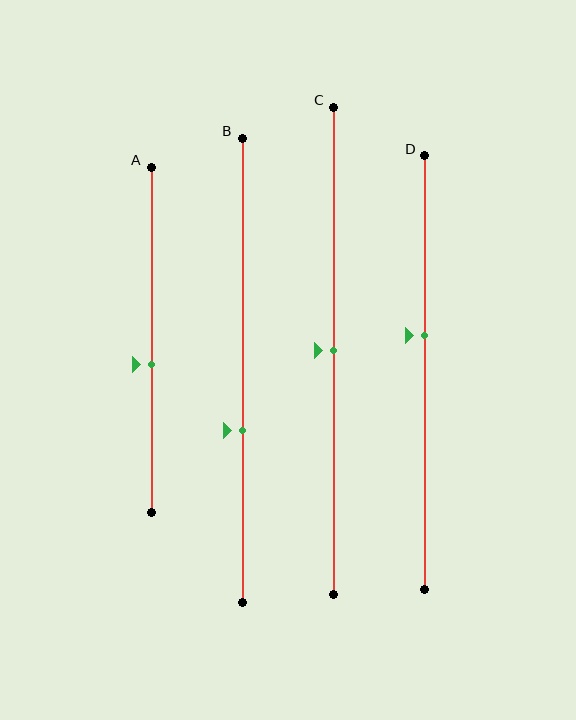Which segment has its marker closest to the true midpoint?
Segment C has its marker closest to the true midpoint.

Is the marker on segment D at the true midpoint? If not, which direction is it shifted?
No, the marker on segment D is shifted upward by about 9% of the segment length.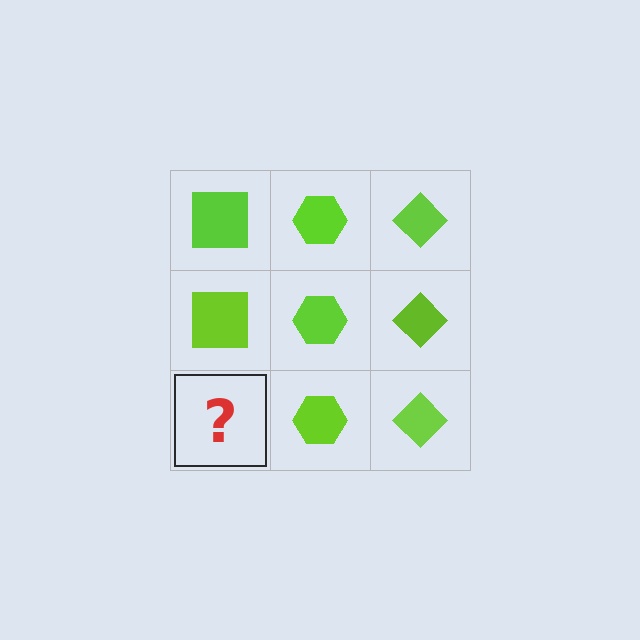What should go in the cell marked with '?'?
The missing cell should contain a lime square.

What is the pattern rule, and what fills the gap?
The rule is that each column has a consistent shape. The gap should be filled with a lime square.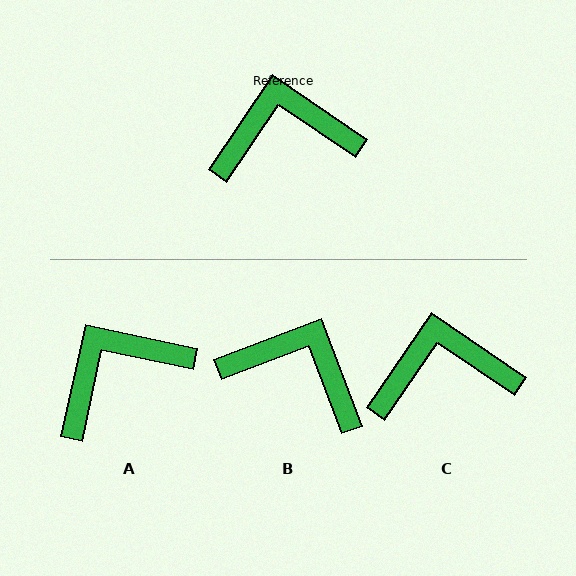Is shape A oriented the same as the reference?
No, it is off by about 22 degrees.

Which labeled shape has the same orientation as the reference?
C.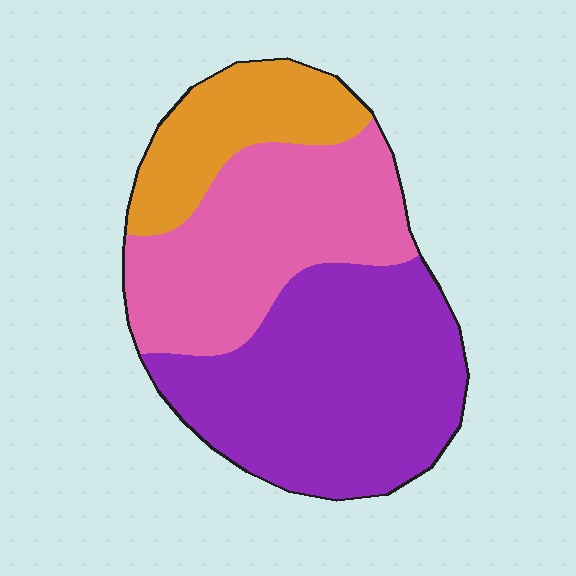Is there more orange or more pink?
Pink.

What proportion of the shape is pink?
Pink takes up about one third (1/3) of the shape.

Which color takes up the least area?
Orange, at roughly 20%.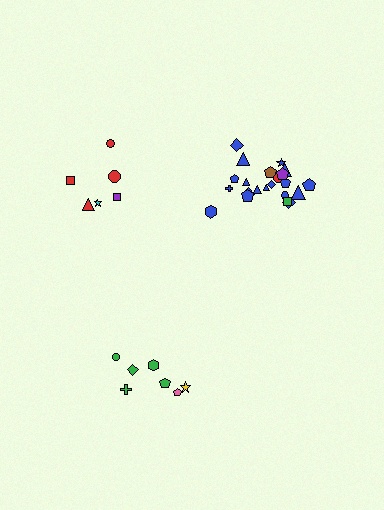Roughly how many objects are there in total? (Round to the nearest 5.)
Roughly 35 objects in total.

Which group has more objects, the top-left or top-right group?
The top-right group.